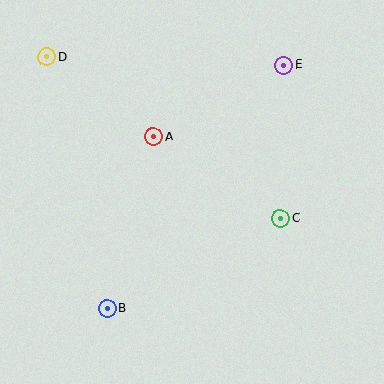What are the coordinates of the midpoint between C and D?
The midpoint between C and D is at (163, 138).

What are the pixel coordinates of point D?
Point D is at (46, 57).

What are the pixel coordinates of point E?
Point E is at (284, 65).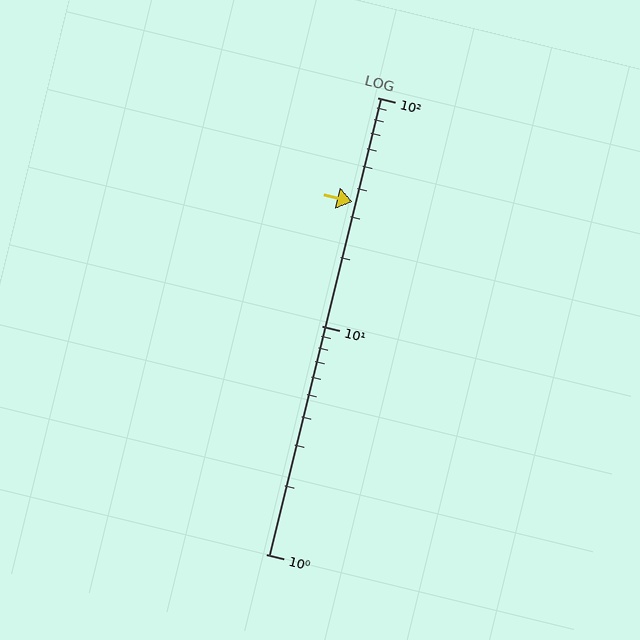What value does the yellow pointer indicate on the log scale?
The pointer indicates approximately 35.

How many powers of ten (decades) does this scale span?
The scale spans 2 decades, from 1 to 100.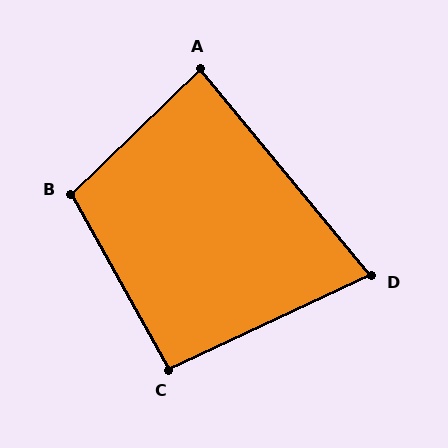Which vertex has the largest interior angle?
B, at approximately 105 degrees.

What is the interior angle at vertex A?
Approximately 86 degrees (approximately right).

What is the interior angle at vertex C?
Approximately 94 degrees (approximately right).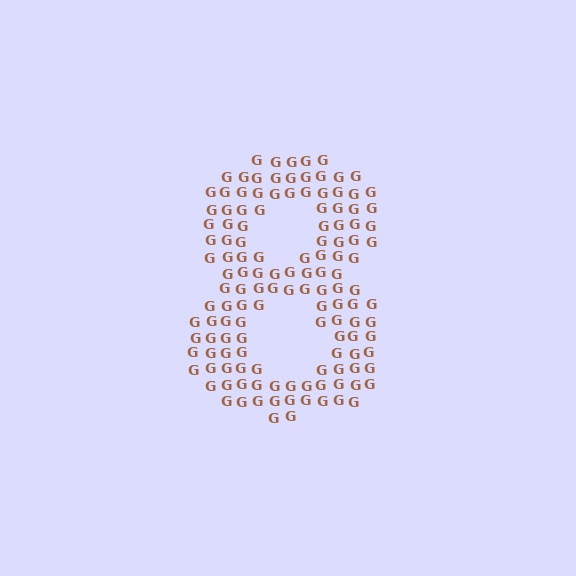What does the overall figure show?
The overall figure shows the digit 8.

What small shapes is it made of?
It is made of small letter G's.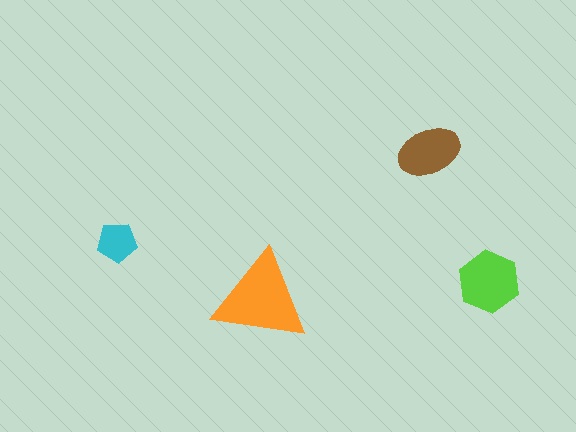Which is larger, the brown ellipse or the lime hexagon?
The lime hexagon.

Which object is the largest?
The orange triangle.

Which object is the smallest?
The cyan pentagon.